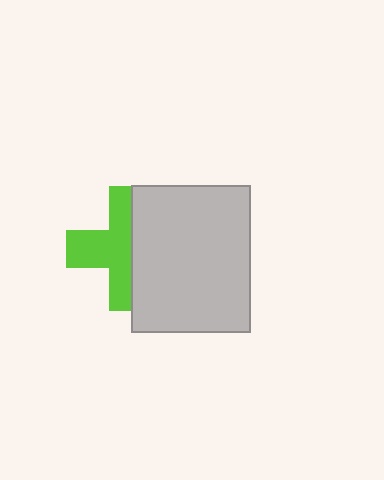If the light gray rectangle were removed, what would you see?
You would see the complete lime cross.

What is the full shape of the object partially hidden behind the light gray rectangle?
The partially hidden object is a lime cross.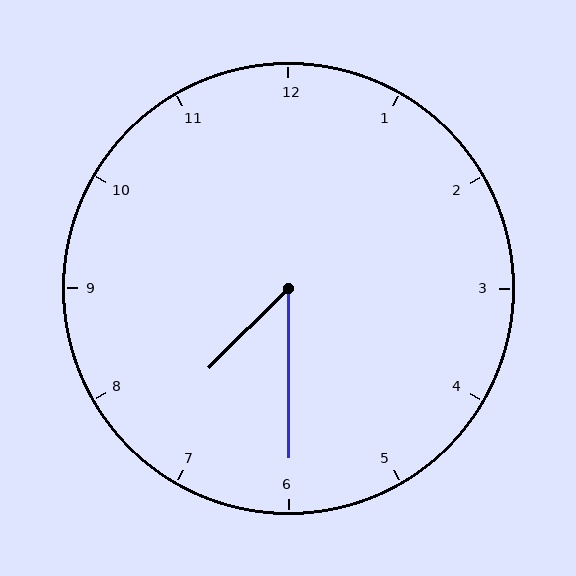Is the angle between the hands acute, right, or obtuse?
It is acute.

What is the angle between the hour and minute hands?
Approximately 45 degrees.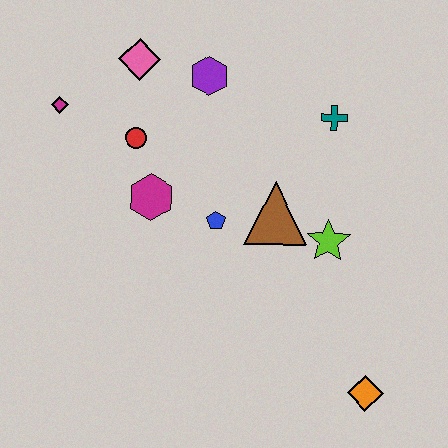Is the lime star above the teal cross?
No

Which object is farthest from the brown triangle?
The magenta diamond is farthest from the brown triangle.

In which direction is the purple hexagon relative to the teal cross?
The purple hexagon is to the left of the teal cross.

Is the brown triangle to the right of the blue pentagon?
Yes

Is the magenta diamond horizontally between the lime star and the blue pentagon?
No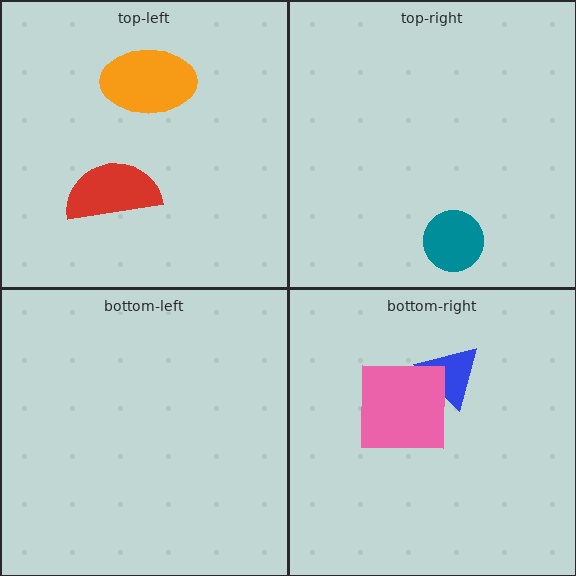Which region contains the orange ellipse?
The top-left region.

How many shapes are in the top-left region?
2.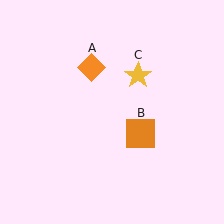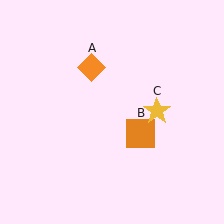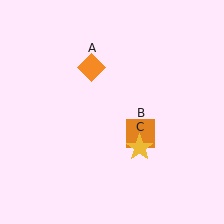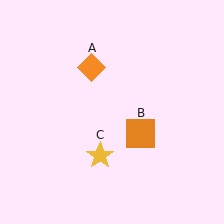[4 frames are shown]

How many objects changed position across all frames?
1 object changed position: yellow star (object C).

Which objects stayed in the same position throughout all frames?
Orange diamond (object A) and orange square (object B) remained stationary.